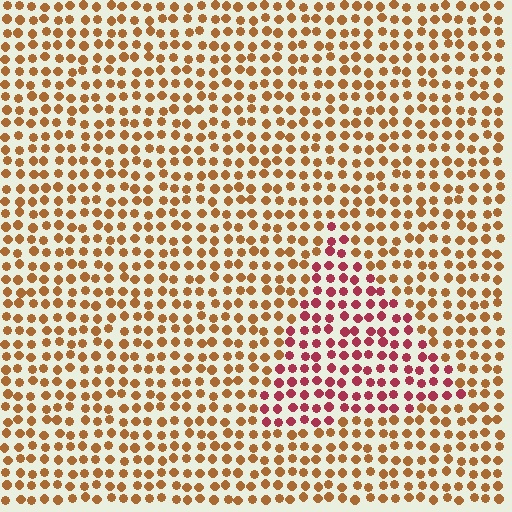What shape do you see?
I see a triangle.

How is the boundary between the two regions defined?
The boundary is defined purely by a slight shift in hue (about 43 degrees). Spacing, size, and orientation are identical on both sides.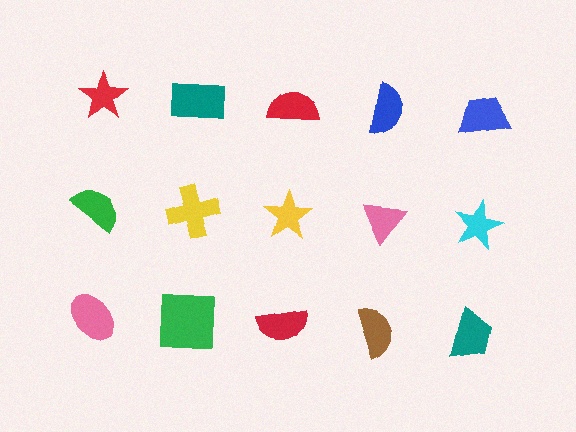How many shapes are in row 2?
5 shapes.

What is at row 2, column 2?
A yellow cross.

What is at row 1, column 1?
A red star.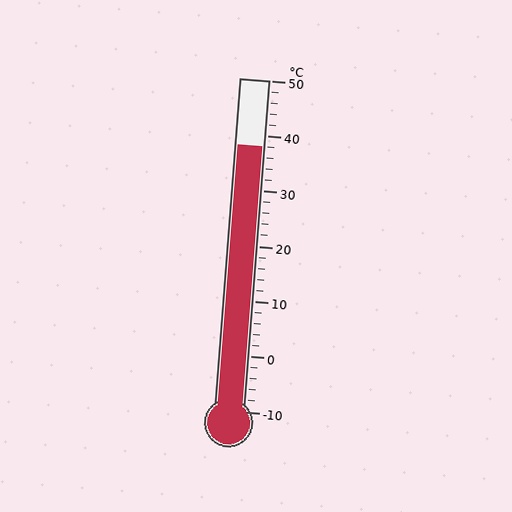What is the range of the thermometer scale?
The thermometer scale ranges from -10°C to 50°C.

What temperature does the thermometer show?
The thermometer shows approximately 38°C.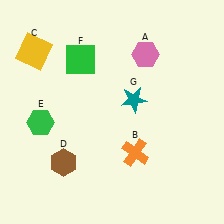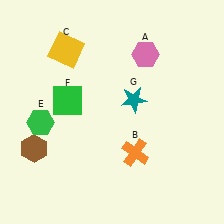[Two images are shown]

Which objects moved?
The objects that moved are: the yellow square (C), the brown hexagon (D), the green square (F).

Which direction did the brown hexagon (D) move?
The brown hexagon (D) moved left.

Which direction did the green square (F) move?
The green square (F) moved down.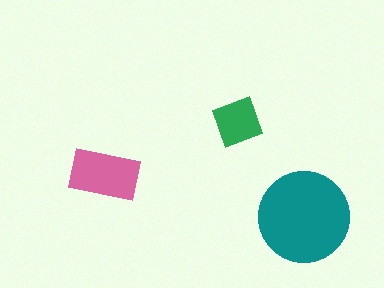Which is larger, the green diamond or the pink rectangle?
The pink rectangle.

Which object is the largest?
The teal circle.